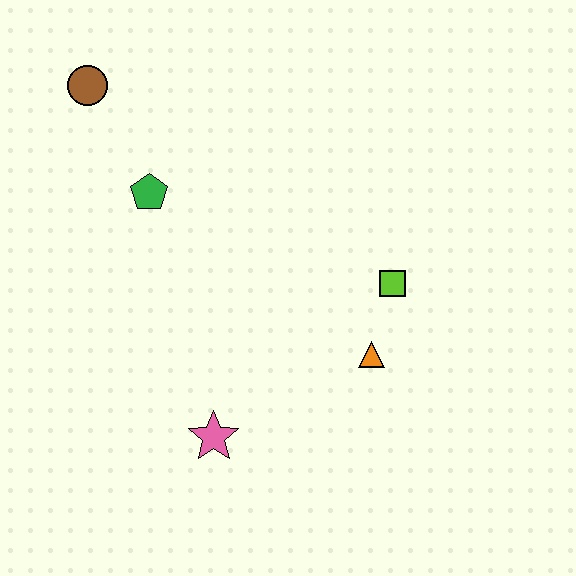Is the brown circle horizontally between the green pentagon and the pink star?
No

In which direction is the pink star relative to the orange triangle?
The pink star is to the left of the orange triangle.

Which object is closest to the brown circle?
The green pentagon is closest to the brown circle.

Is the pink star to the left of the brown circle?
No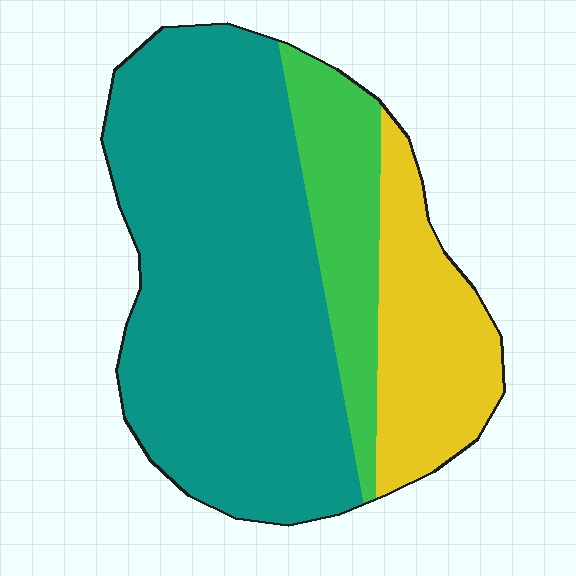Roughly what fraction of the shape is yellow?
Yellow covers around 20% of the shape.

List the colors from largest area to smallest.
From largest to smallest: teal, yellow, green.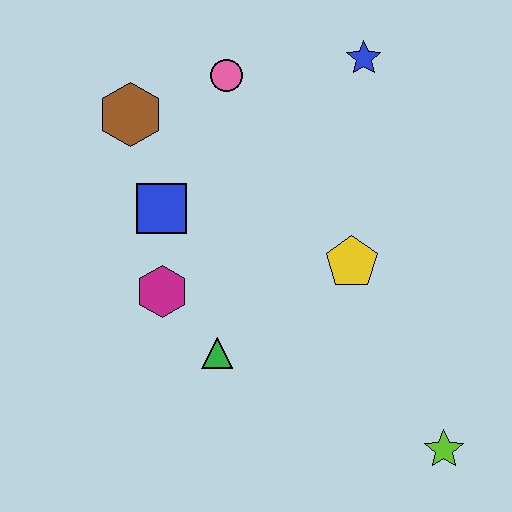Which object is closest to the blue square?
The magenta hexagon is closest to the blue square.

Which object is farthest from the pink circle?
The lime star is farthest from the pink circle.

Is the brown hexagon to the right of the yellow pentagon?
No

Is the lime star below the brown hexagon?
Yes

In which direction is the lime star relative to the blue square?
The lime star is to the right of the blue square.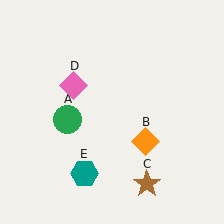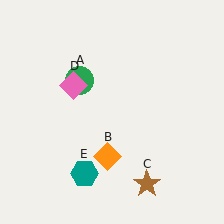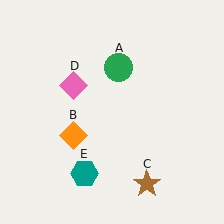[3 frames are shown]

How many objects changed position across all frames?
2 objects changed position: green circle (object A), orange diamond (object B).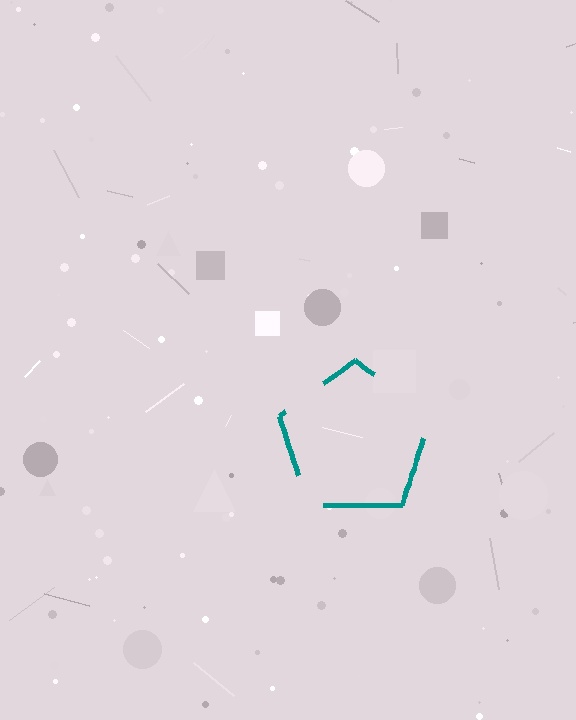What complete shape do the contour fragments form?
The contour fragments form a pentagon.